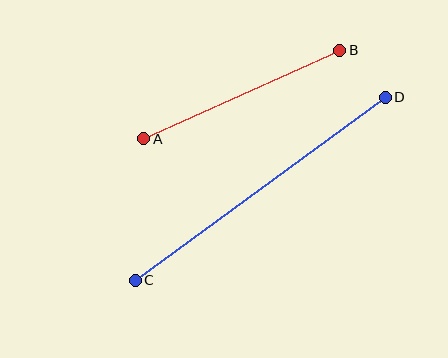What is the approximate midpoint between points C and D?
The midpoint is at approximately (260, 189) pixels.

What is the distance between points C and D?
The distance is approximately 310 pixels.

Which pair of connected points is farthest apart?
Points C and D are farthest apart.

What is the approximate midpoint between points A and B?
The midpoint is at approximately (241, 94) pixels.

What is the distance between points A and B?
The distance is approximately 215 pixels.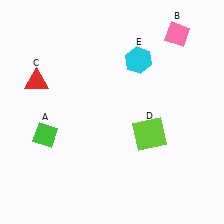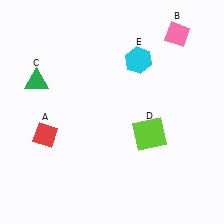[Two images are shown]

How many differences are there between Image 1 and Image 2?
There are 2 differences between the two images.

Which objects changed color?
A changed from green to red. C changed from red to green.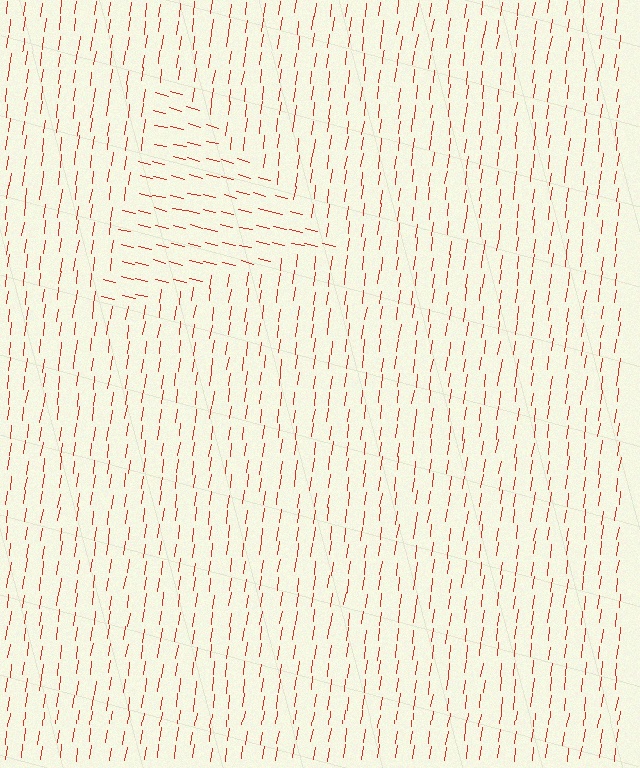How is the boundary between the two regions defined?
The boundary is defined purely by a change in line orientation (approximately 84 degrees difference). All lines are the same color and thickness.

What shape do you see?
I see a triangle.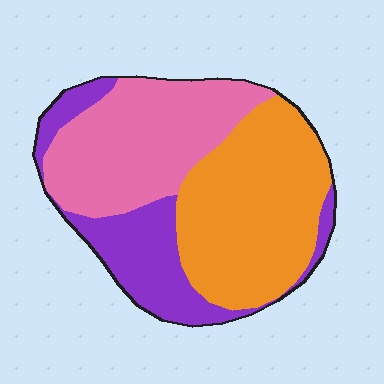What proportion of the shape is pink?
Pink takes up about one third (1/3) of the shape.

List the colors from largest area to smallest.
From largest to smallest: orange, pink, purple.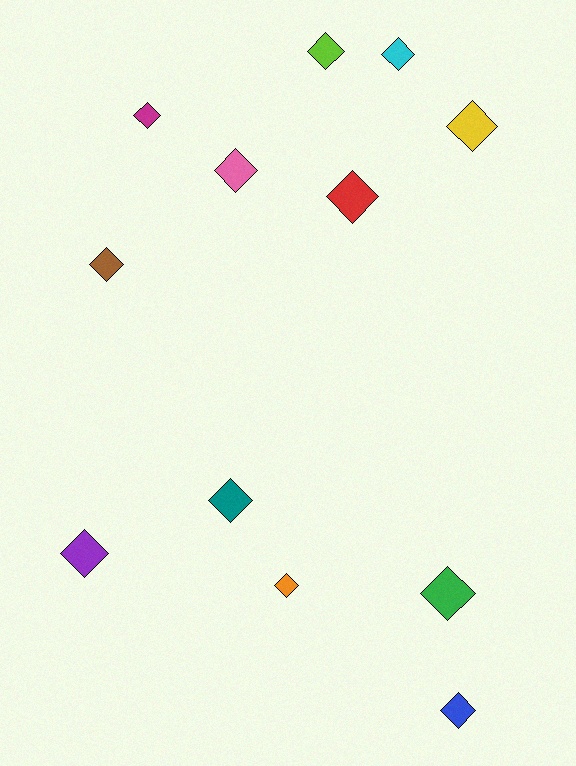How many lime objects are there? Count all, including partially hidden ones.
There is 1 lime object.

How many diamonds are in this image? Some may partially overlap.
There are 12 diamonds.